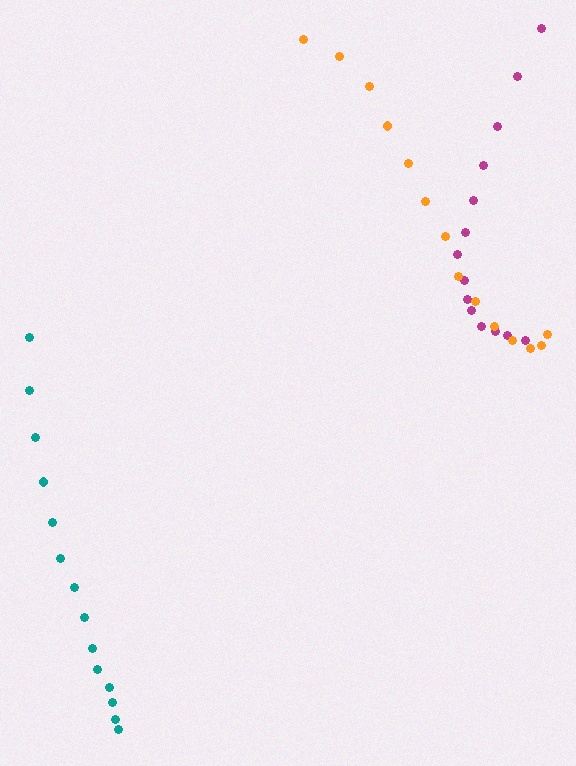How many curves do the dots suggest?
There are 3 distinct paths.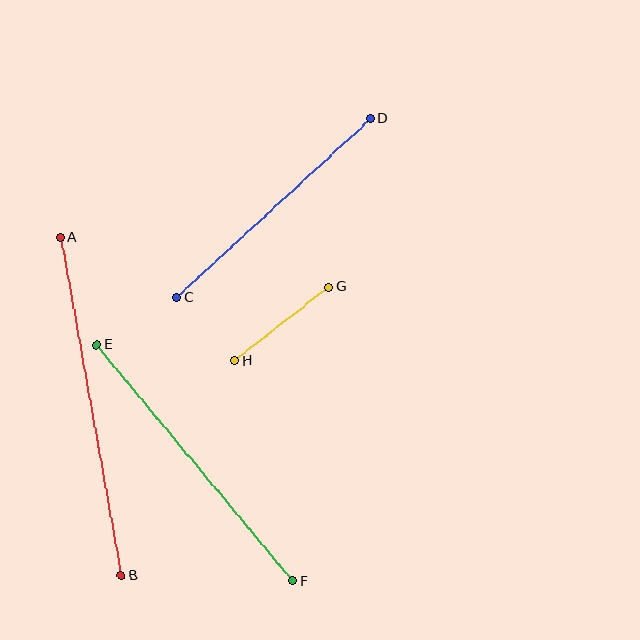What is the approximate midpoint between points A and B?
The midpoint is at approximately (91, 406) pixels.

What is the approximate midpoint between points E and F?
The midpoint is at approximately (194, 463) pixels.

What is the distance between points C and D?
The distance is approximately 264 pixels.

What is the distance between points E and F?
The distance is approximately 306 pixels.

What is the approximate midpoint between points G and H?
The midpoint is at approximately (282, 324) pixels.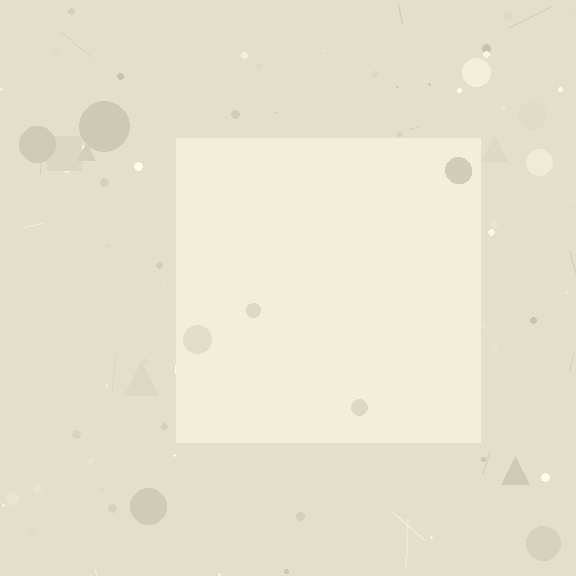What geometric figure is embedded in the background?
A square is embedded in the background.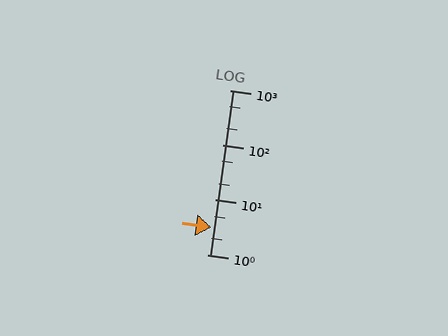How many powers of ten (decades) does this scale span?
The scale spans 3 decades, from 1 to 1000.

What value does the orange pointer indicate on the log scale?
The pointer indicates approximately 3.2.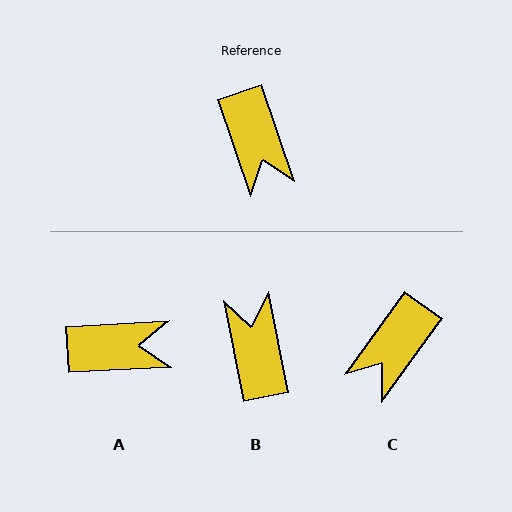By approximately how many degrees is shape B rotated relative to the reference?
Approximately 172 degrees counter-clockwise.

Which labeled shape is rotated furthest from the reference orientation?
B, about 172 degrees away.